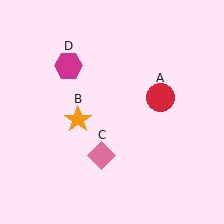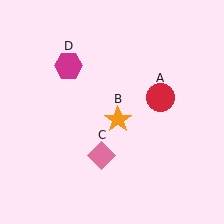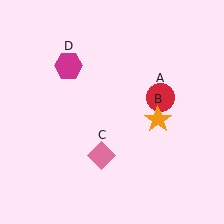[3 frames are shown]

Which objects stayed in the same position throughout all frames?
Red circle (object A) and pink diamond (object C) and magenta hexagon (object D) remained stationary.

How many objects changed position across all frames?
1 object changed position: orange star (object B).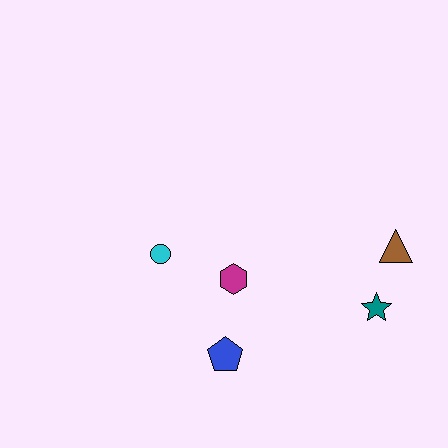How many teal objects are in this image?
There is 1 teal object.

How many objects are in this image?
There are 5 objects.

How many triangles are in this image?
There is 1 triangle.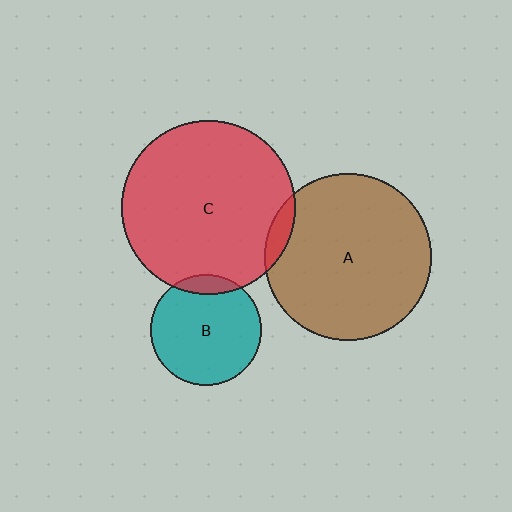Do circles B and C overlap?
Yes.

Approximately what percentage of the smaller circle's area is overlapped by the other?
Approximately 10%.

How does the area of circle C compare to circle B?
Approximately 2.5 times.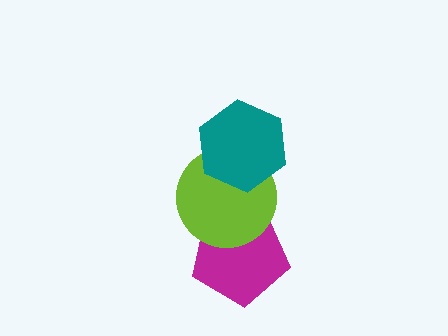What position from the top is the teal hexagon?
The teal hexagon is 1st from the top.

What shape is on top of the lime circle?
The teal hexagon is on top of the lime circle.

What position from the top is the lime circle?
The lime circle is 2nd from the top.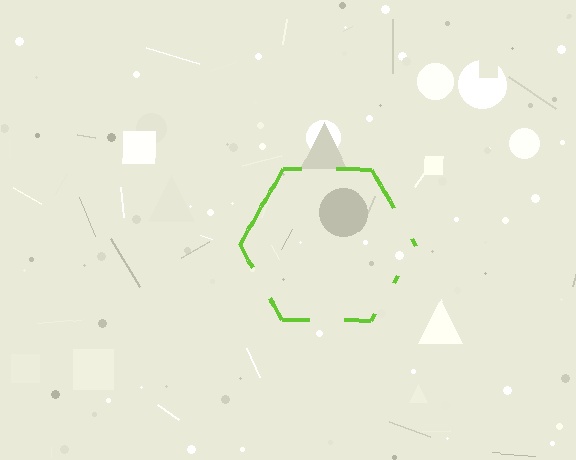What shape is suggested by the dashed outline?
The dashed outline suggests a hexagon.